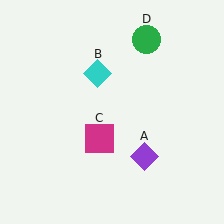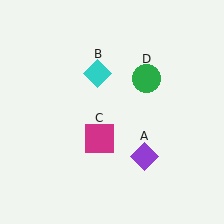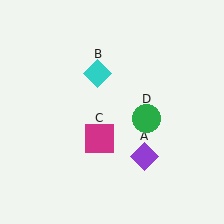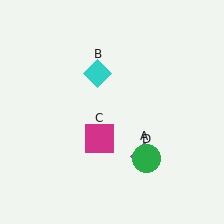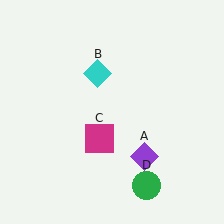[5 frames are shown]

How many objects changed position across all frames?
1 object changed position: green circle (object D).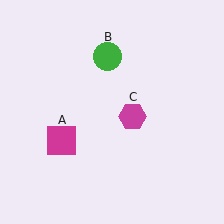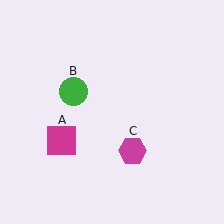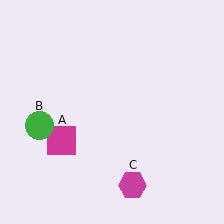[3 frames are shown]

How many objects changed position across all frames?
2 objects changed position: green circle (object B), magenta hexagon (object C).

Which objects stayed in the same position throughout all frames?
Magenta square (object A) remained stationary.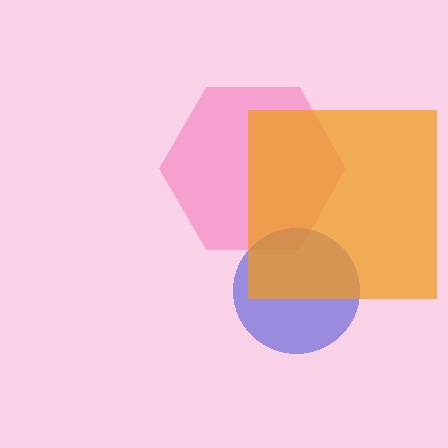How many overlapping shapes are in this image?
There are 3 overlapping shapes in the image.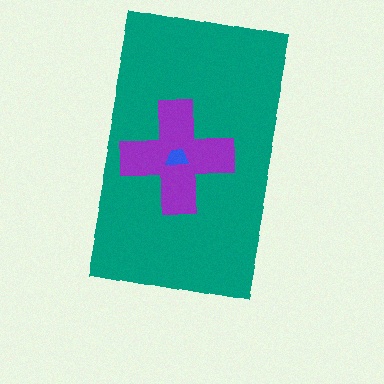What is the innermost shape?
The blue trapezoid.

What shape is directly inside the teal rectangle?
The purple cross.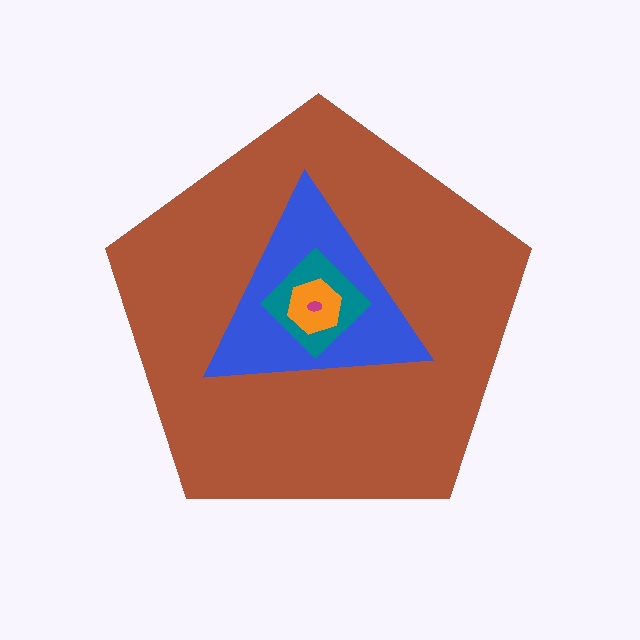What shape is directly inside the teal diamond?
The orange hexagon.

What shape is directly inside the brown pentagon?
The blue triangle.